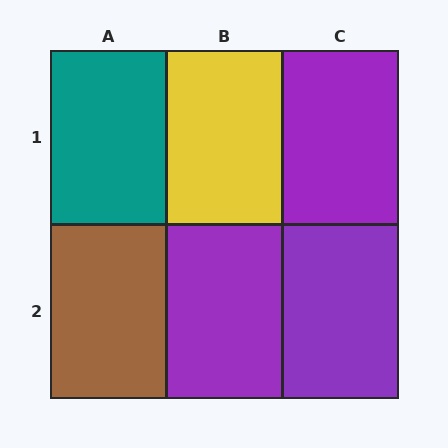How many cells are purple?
3 cells are purple.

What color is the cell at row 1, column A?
Teal.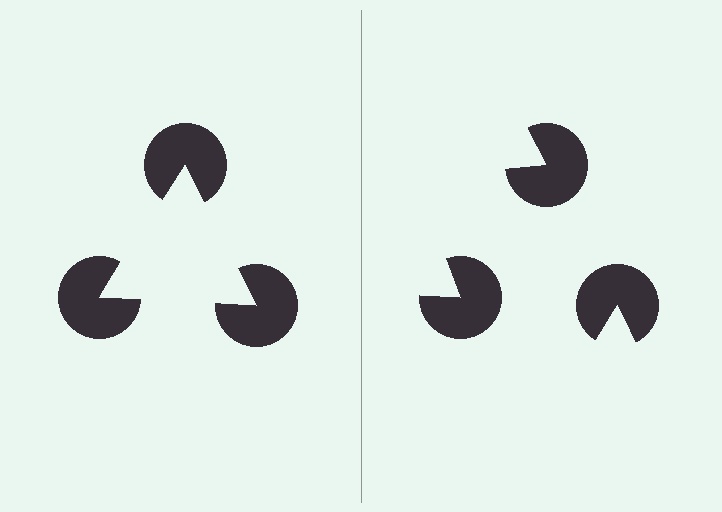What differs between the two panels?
The pac-man discs are positioned identically on both sides; only the wedge orientations differ. On the left they align to a triangle; on the right they are misaligned.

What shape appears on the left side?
An illusory triangle.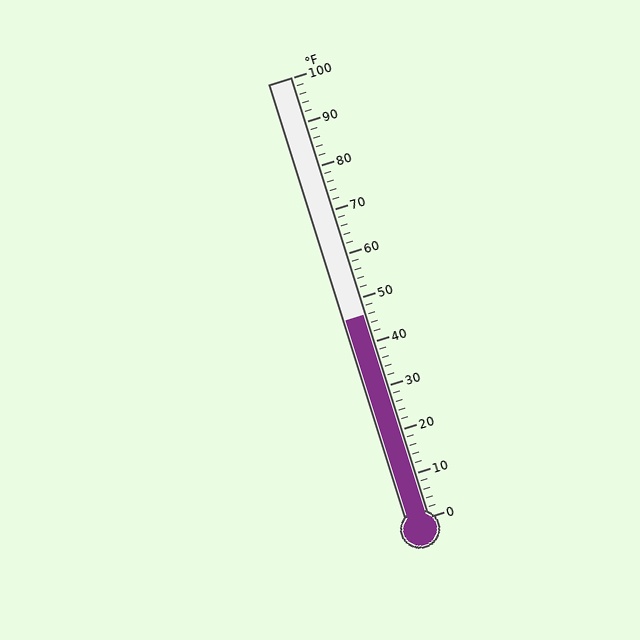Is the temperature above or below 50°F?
The temperature is below 50°F.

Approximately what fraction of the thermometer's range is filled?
The thermometer is filled to approximately 45% of its range.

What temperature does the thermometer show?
The thermometer shows approximately 46°F.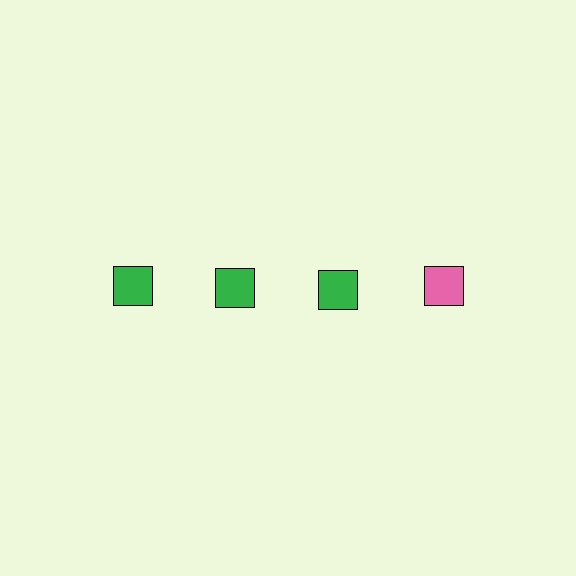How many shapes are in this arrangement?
There are 4 shapes arranged in a grid pattern.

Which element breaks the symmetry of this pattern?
The pink square in the top row, second from right column breaks the symmetry. All other shapes are green squares.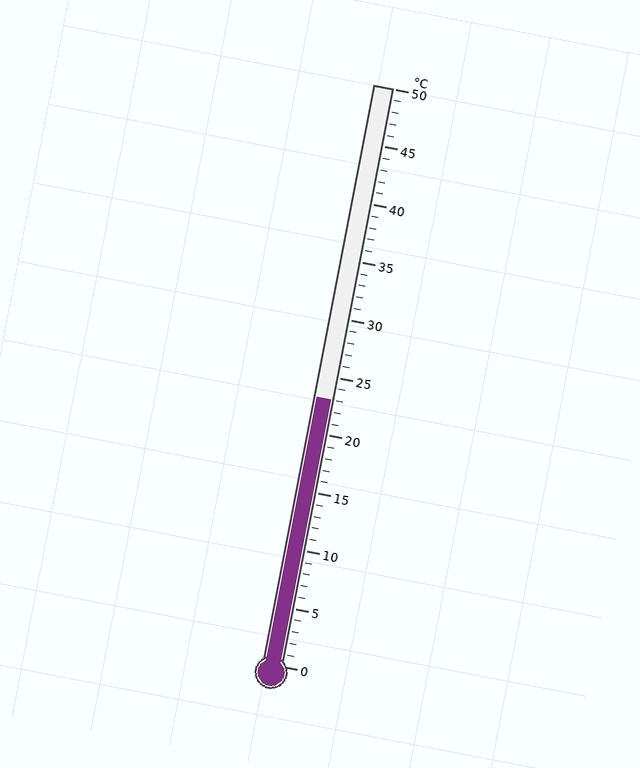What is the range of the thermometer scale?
The thermometer scale ranges from 0°C to 50°C.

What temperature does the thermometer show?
The thermometer shows approximately 23°C.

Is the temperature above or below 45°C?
The temperature is below 45°C.